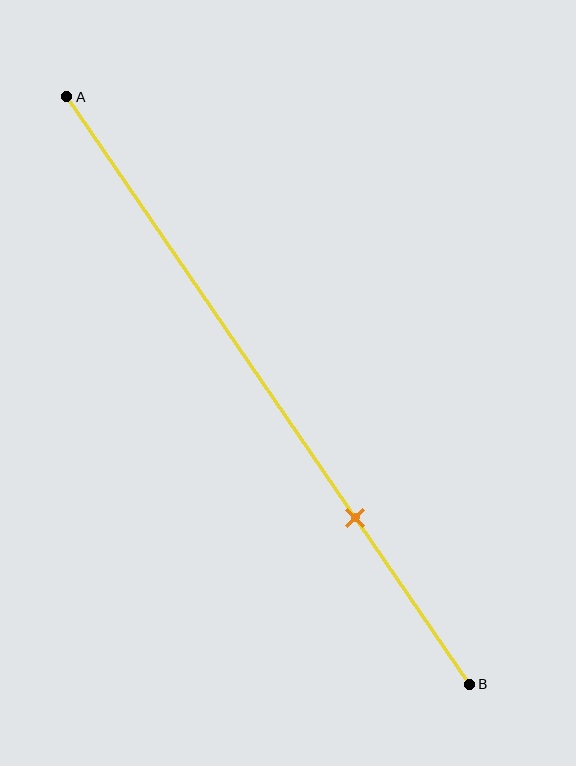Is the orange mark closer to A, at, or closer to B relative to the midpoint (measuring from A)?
The orange mark is closer to point B than the midpoint of segment AB.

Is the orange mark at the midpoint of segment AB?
No, the mark is at about 70% from A, not at the 50% midpoint.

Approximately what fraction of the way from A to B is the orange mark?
The orange mark is approximately 70% of the way from A to B.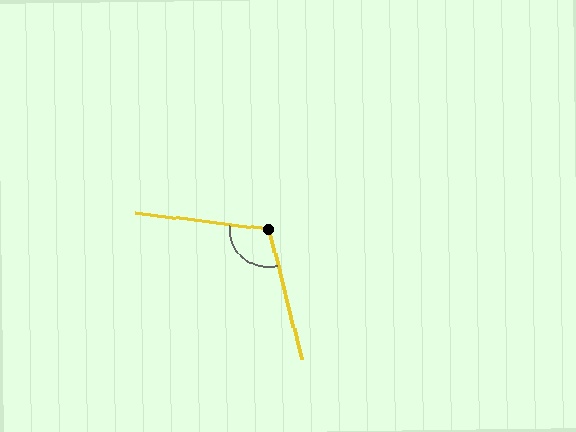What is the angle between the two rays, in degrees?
Approximately 111 degrees.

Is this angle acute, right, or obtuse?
It is obtuse.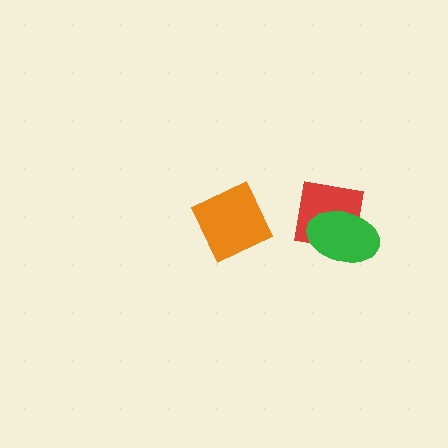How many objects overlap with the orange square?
0 objects overlap with the orange square.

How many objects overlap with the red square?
1 object overlaps with the red square.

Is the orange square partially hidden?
No, no other shape covers it.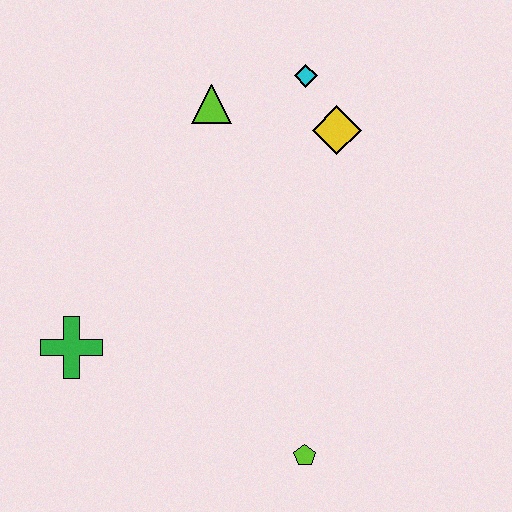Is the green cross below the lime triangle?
Yes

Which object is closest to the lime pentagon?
The green cross is closest to the lime pentagon.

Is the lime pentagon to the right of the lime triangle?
Yes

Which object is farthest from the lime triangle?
The lime pentagon is farthest from the lime triangle.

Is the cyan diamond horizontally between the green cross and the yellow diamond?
Yes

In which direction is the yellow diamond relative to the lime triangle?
The yellow diamond is to the right of the lime triangle.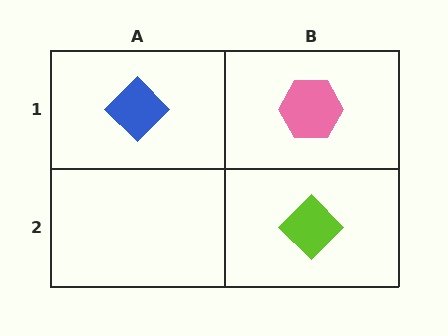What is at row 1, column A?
A blue diamond.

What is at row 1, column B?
A pink hexagon.